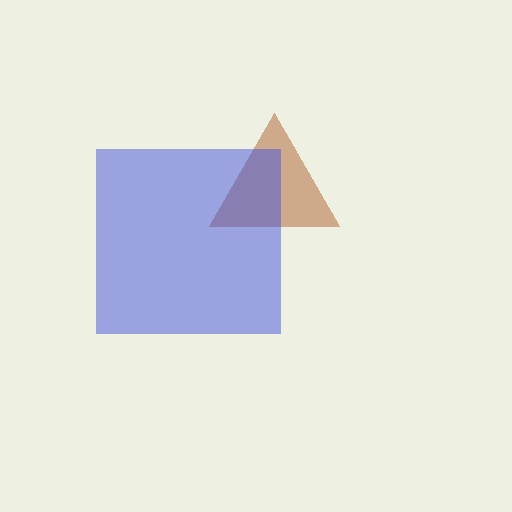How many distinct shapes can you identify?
There are 2 distinct shapes: a brown triangle, a blue square.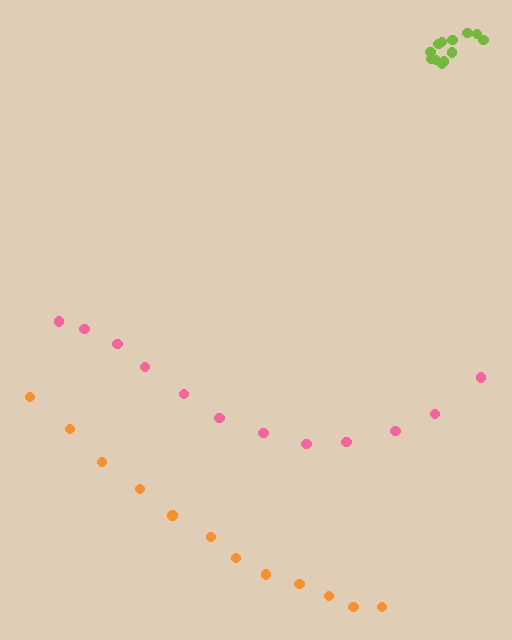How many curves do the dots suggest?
There are 3 distinct paths.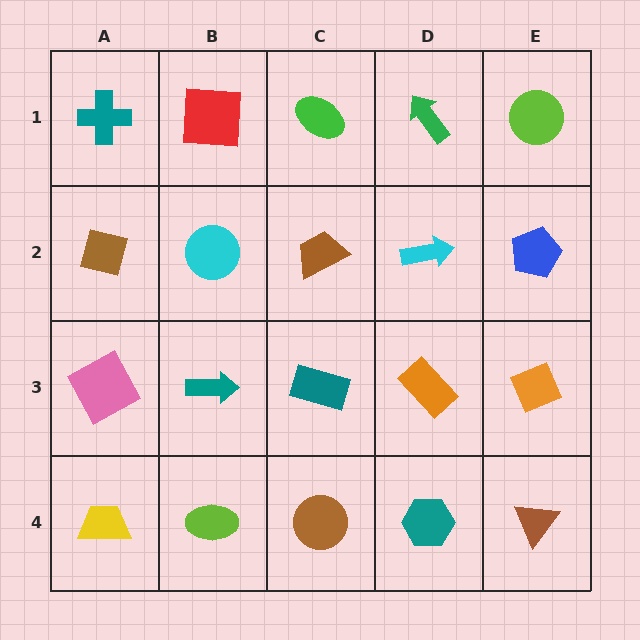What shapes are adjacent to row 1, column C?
A brown trapezoid (row 2, column C), a red square (row 1, column B), a green arrow (row 1, column D).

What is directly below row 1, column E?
A blue pentagon.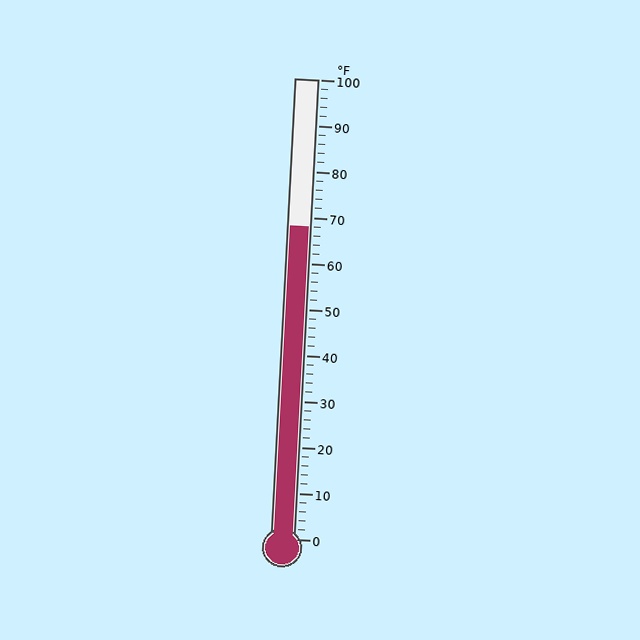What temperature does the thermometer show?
The thermometer shows approximately 68°F.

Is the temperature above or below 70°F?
The temperature is below 70°F.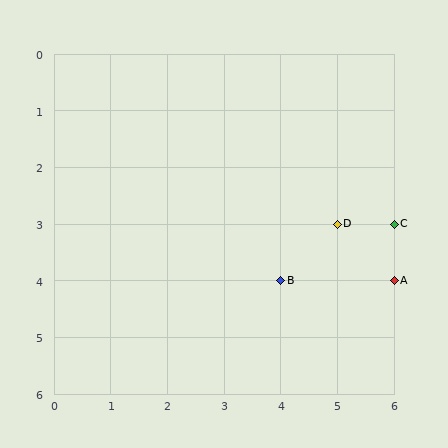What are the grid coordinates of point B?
Point B is at grid coordinates (4, 4).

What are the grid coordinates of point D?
Point D is at grid coordinates (5, 3).